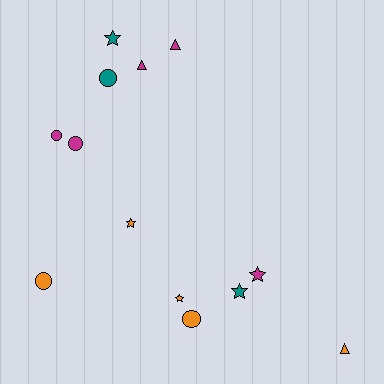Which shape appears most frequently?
Star, with 5 objects.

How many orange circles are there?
There are 2 orange circles.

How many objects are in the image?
There are 13 objects.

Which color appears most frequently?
Magenta, with 5 objects.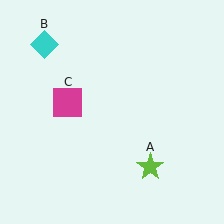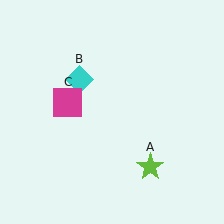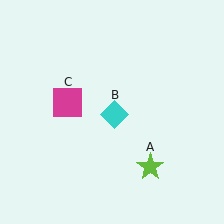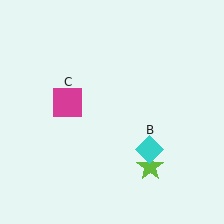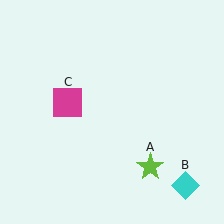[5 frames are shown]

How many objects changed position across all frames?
1 object changed position: cyan diamond (object B).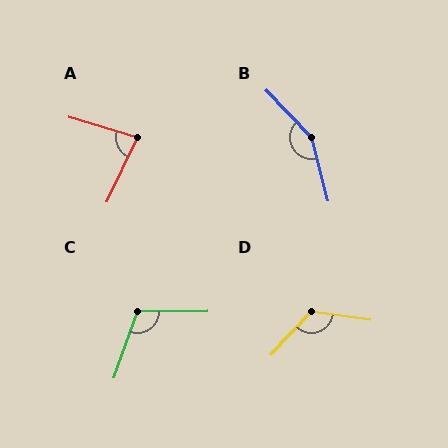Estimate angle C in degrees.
Approximately 110 degrees.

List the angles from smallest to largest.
A (82°), C (110°), D (124°), B (151°).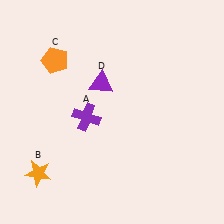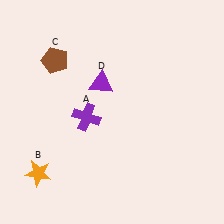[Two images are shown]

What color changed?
The pentagon (C) changed from orange in Image 1 to brown in Image 2.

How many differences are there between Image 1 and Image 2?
There is 1 difference between the two images.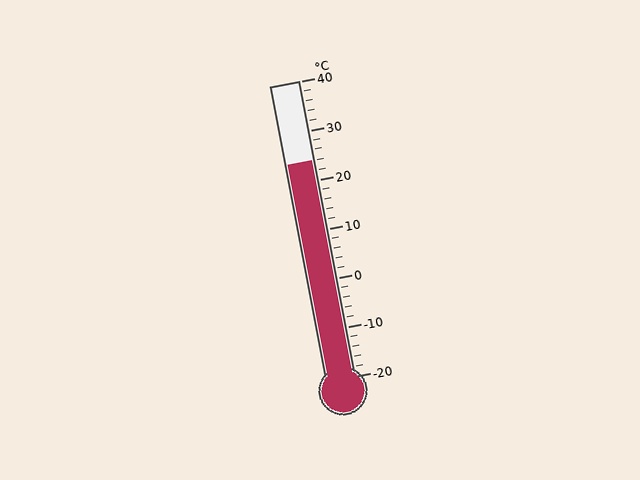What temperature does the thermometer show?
The thermometer shows approximately 24°C.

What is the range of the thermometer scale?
The thermometer scale ranges from -20°C to 40°C.